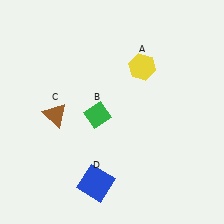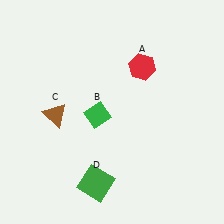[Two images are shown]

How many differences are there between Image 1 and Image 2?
There are 2 differences between the two images.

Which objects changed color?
A changed from yellow to red. D changed from blue to green.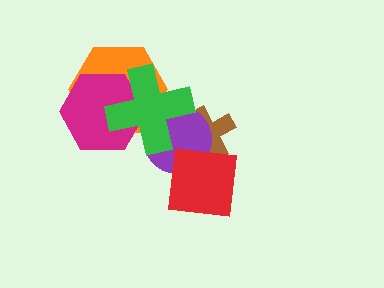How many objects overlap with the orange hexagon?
2 objects overlap with the orange hexagon.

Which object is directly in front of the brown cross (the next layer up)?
The purple circle is directly in front of the brown cross.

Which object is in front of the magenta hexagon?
The green cross is in front of the magenta hexagon.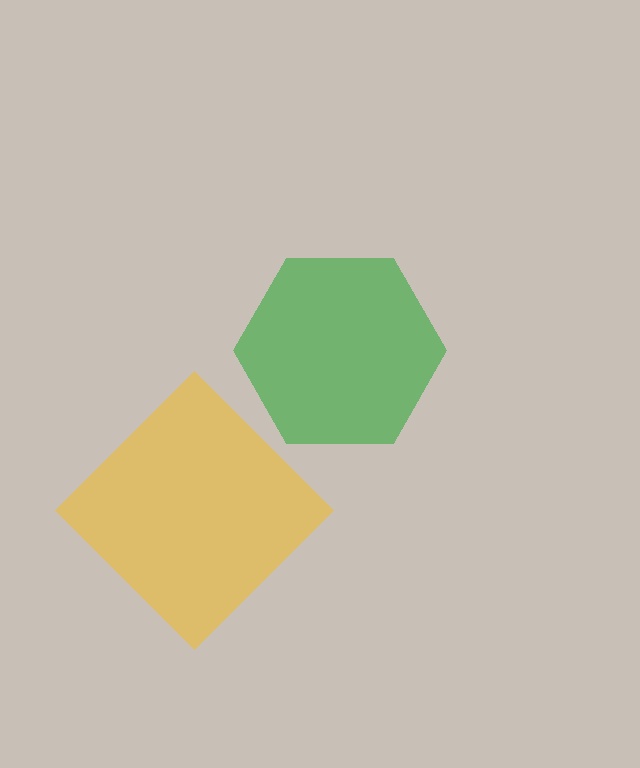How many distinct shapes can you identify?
There are 2 distinct shapes: a green hexagon, a yellow diamond.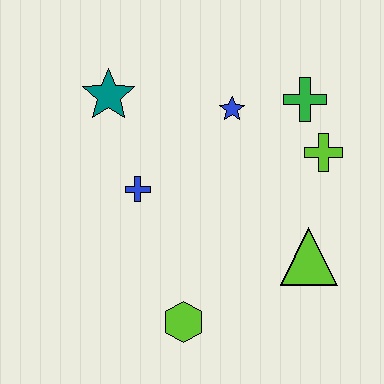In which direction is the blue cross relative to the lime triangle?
The blue cross is to the left of the lime triangle.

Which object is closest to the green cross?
The lime cross is closest to the green cross.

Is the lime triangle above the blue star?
No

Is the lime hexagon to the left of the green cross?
Yes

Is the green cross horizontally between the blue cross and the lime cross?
Yes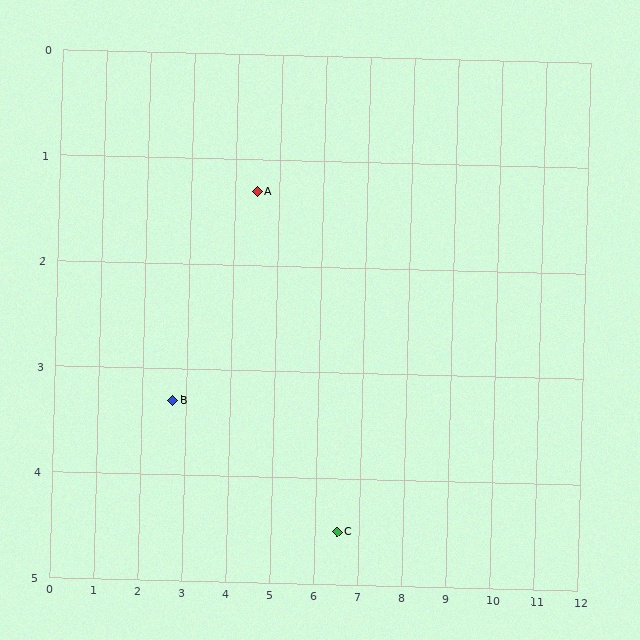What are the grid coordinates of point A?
Point A is at approximately (4.5, 1.3).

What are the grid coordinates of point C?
Point C is at approximately (6.5, 4.5).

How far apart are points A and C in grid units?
Points A and C are about 3.8 grid units apart.